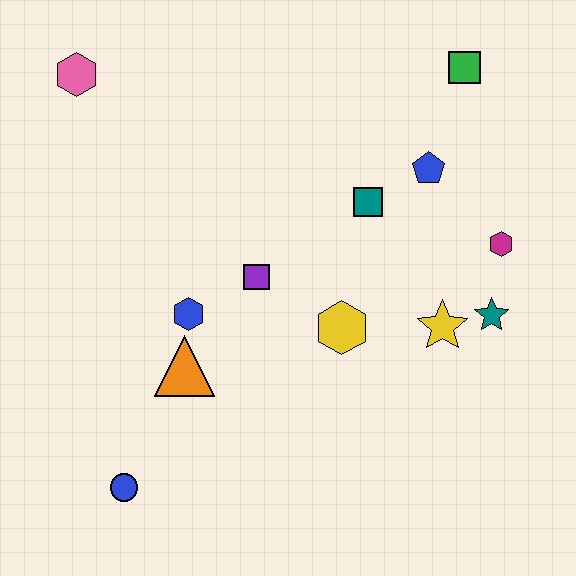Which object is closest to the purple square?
The blue hexagon is closest to the purple square.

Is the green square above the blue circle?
Yes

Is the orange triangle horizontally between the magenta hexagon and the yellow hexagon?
No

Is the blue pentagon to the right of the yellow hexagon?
Yes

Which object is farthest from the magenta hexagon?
The pink hexagon is farthest from the magenta hexagon.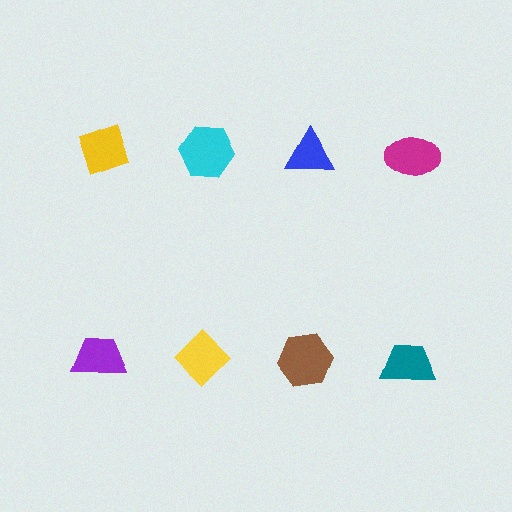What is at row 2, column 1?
A purple trapezoid.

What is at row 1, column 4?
A magenta ellipse.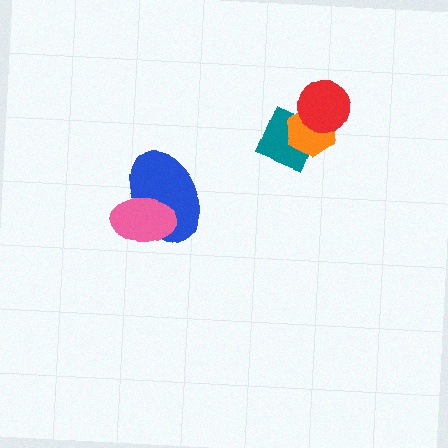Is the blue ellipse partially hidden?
Yes, it is partially covered by another shape.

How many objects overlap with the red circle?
2 objects overlap with the red circle.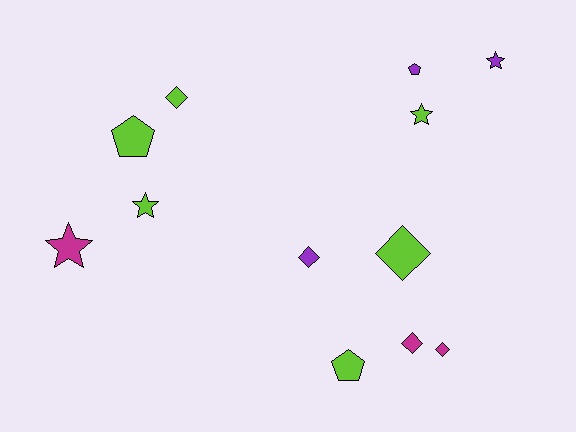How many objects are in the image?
There are 12 objects.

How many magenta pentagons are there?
There are no magenta pentagons.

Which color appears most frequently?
Lime, with 6 objects.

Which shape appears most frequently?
Diamond, with 5 objects.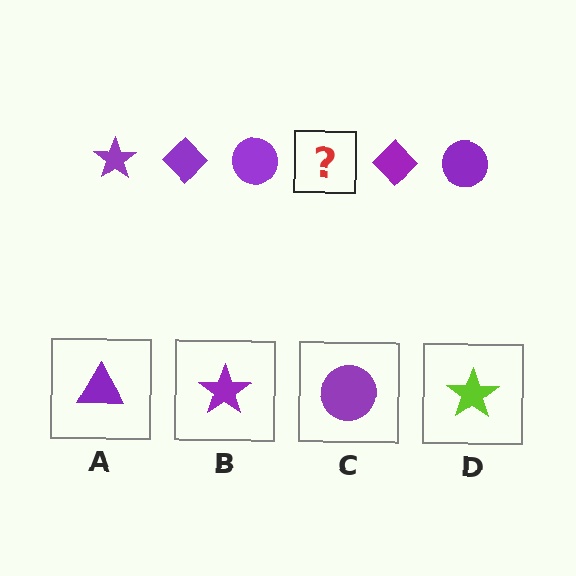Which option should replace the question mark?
Option B.